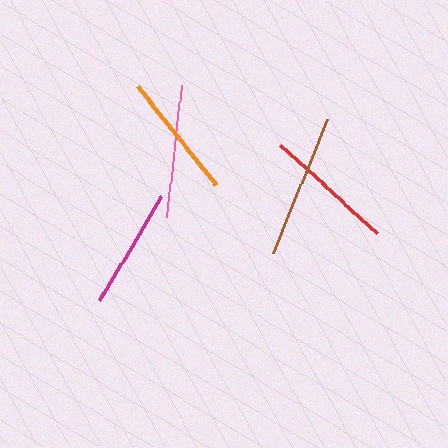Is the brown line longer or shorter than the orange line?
The brown line is longer than the orange line.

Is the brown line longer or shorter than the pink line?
The brown line is longer than the pink line.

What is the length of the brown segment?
The brown segment is approximately 144 pixels long.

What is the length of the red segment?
The red segment is approximately 131 pixels long.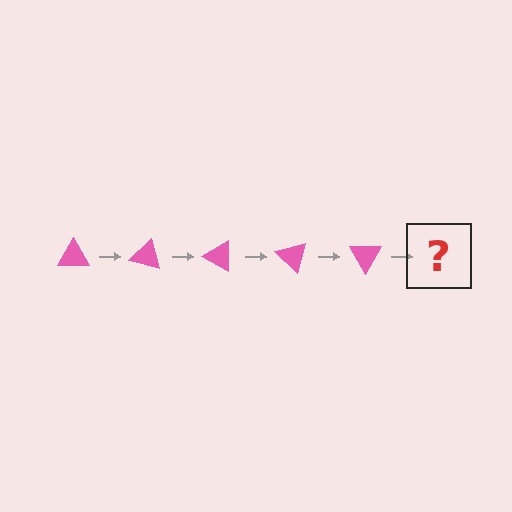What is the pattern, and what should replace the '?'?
The pattern is that the triangle rotates 15 degrees each step. The '?' should be a pink triangle rotated 75 degrees.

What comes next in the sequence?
The next element should be a pink triangle rotated 75 degrees.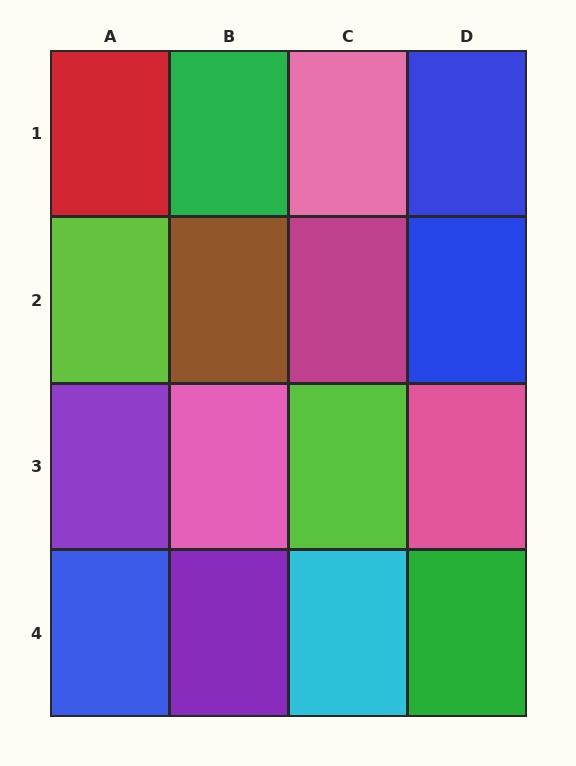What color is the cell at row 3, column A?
Purple.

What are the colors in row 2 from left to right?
Lime, brown, magenta, blue.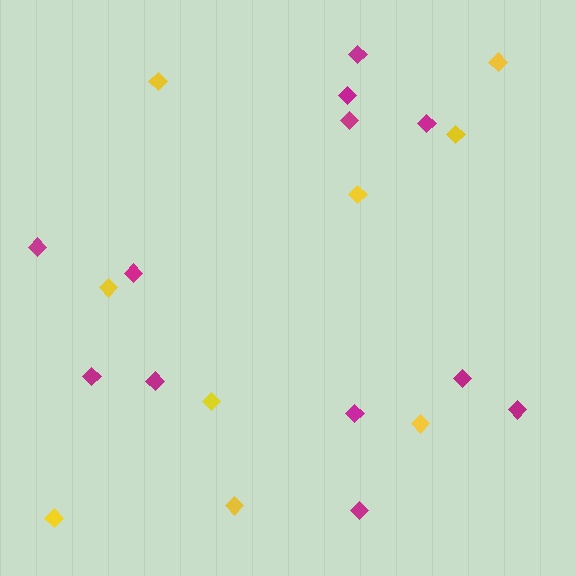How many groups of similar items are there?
There are 2 groups: one group of magenta diamonds (12) and one group of yellow diamonds (9).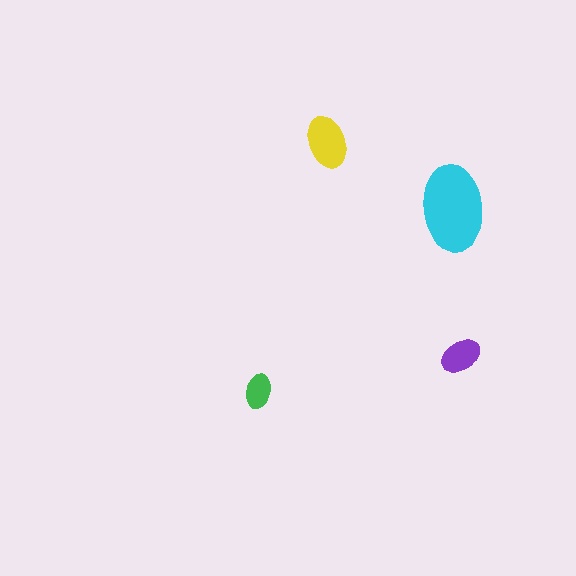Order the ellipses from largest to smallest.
the cyan one, the yellow one, the purple one, the green one.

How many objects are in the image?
There are 4 objects in the image.